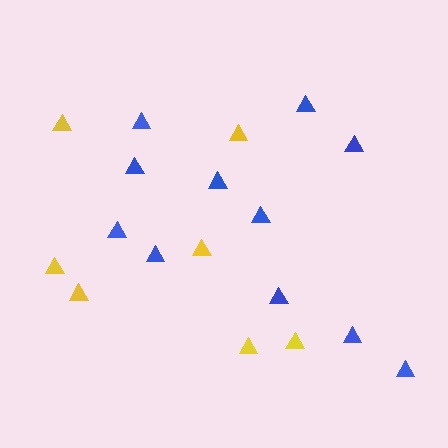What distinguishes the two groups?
There are 2 groups: one group of yellow triangles (7) and one group of blue triangles (11).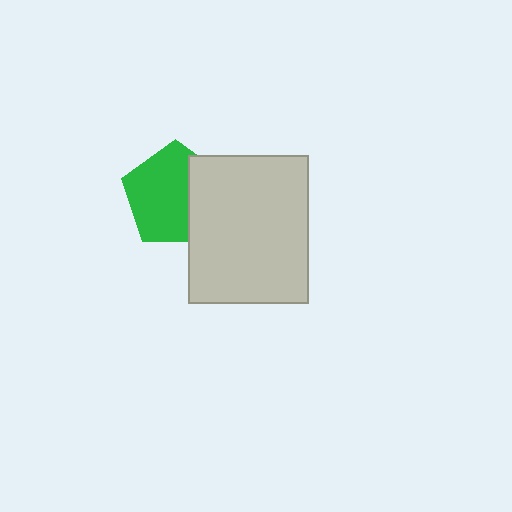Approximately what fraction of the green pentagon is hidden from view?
Roughly 34% of the green pentagon is hidden behind the light gray rectangle.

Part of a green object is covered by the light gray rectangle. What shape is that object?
It is a pentagon.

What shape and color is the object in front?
The object in front is a light gray rectangle.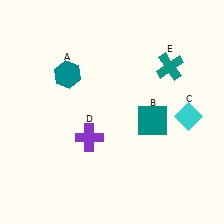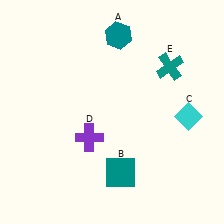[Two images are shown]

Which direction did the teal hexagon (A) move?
The teal hexagon (A) moved right.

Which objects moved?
The objects that moved are: the teal hexagon (A), the teal square (B).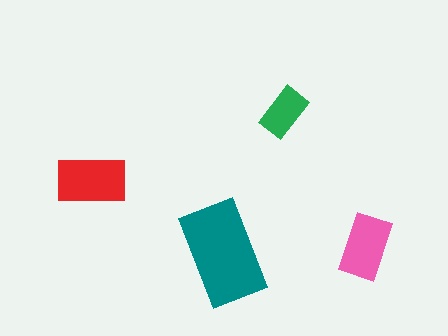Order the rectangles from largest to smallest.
the teal one, the red one, the pink one, the green one.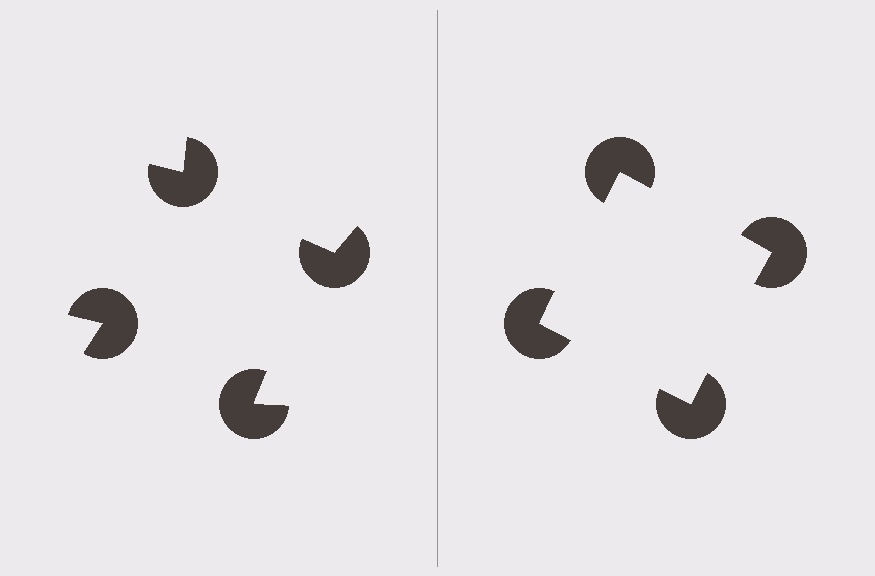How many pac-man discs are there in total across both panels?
8 — 4 on each side.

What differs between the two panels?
The pac-man discs are positioned identically on both sides; only the wedge orientations differ. On the right they align to a square; on the left they are misaligned.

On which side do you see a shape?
An illusory square appears on the right side. On the left side the wedge cuts are rotated, so no coherent shape forms.